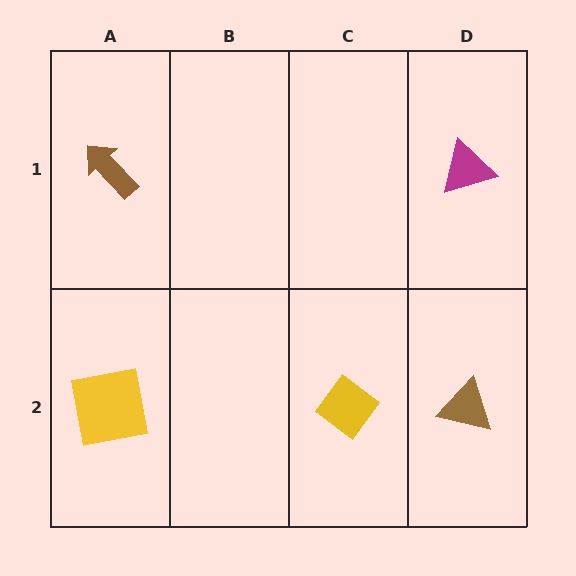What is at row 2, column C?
A yellow diamond.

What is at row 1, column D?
A magenta triangle.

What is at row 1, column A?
A brown arrow.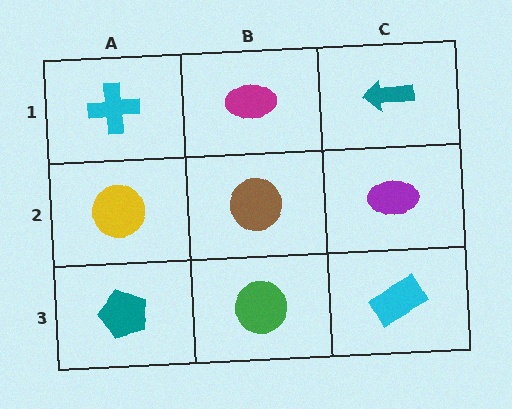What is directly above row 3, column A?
A yellow circle.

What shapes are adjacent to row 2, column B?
A magenta ellipse (row 1, column B), a green circle (row 3, column B), a yellow circle (row 2, column A), a purple ellipse (row 2, column C).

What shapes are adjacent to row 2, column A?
A cyan cross (row 1, column A), a teal pentagon (row 3, column A), a brown circle (row 2, column B).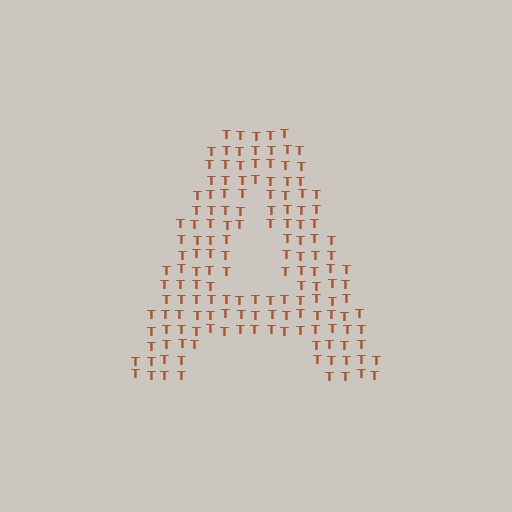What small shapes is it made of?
It is made of small letter T's.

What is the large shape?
The large shape is the letter A.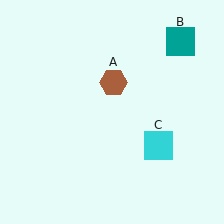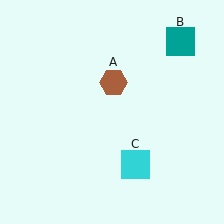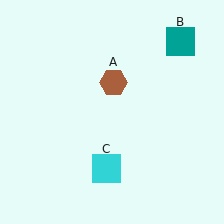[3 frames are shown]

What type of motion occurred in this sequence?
The cyan square (object C) rotated clockwise around the center of the scene.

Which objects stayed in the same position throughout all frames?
Brown hexagon (object A) and teal square (object B) remained stationary.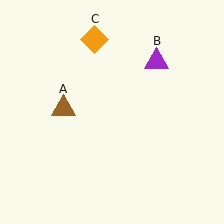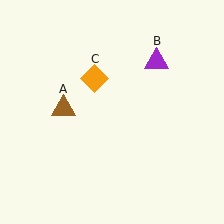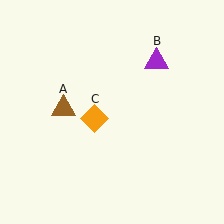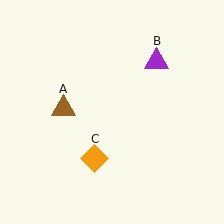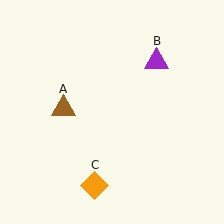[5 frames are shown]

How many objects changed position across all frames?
1 object changed position: orange diamond (object C).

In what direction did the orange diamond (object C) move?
The orange diamond (object C) moved down.